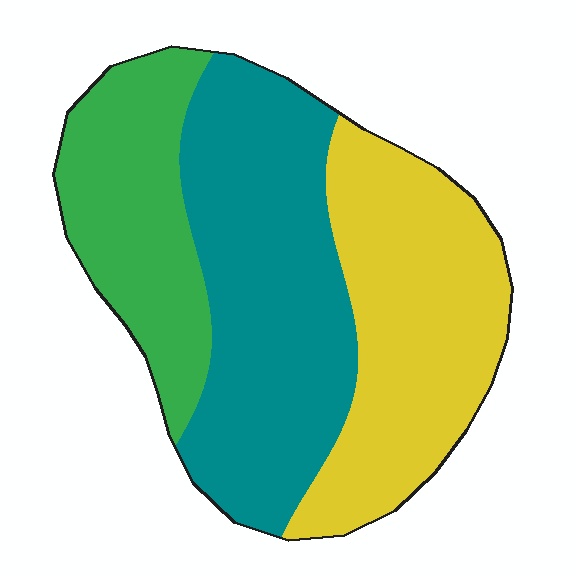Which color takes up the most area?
Teal, at roughly 40%.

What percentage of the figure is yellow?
Yellow covers 35% of the figure.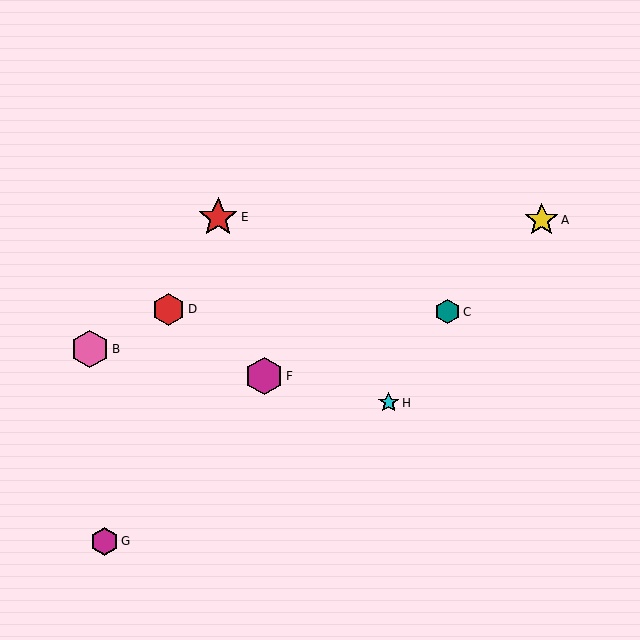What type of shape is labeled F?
Shape F is a magenta hexagon.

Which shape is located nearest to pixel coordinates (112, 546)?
The magenta hexagon (labeled G) at (104, 541) is nearest to that location.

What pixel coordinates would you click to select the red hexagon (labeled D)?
Click at (168, 309) to select the red hexagon D.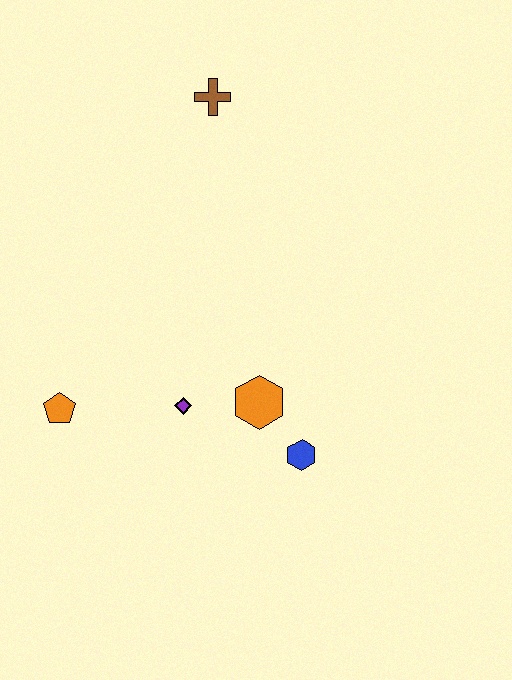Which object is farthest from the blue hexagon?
The brown cross is farthest from the blue hexagon.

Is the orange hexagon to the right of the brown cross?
Yes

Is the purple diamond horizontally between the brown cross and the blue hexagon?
No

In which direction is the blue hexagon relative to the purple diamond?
The blue hexagon is to the right of the purple diamond.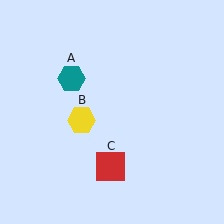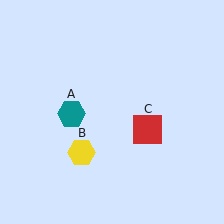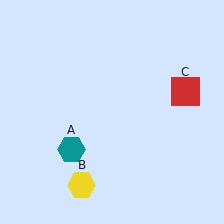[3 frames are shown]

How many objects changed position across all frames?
3 objects changed position: teal hexagon (object A), yellow hexagon (object B), red square (object C).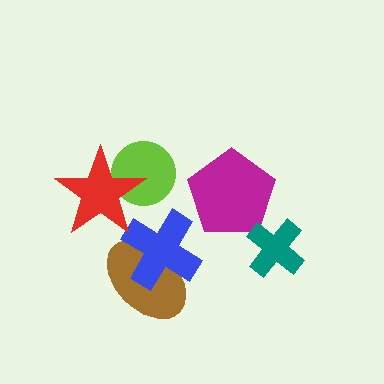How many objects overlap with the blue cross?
1 object overlaps with the blue cross.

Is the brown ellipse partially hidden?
Yes, it is partially covered by another shape.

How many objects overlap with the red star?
1 object overlaps with the red star.